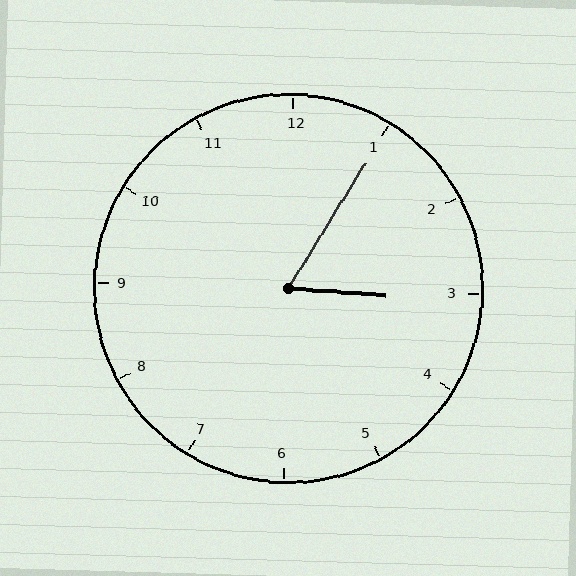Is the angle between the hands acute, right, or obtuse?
It is acute.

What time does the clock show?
3:05.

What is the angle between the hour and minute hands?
Approximately 62 degrees.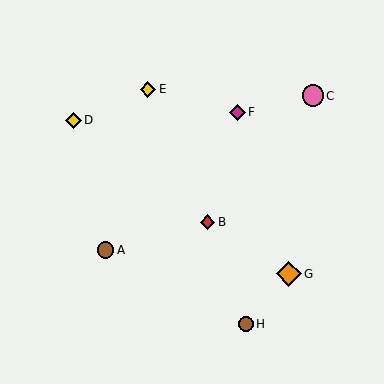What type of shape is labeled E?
Shape E is a yellow diamond.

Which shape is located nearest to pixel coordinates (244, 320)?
The brown circle (labeled H) at (246, 324) is nearest to that location.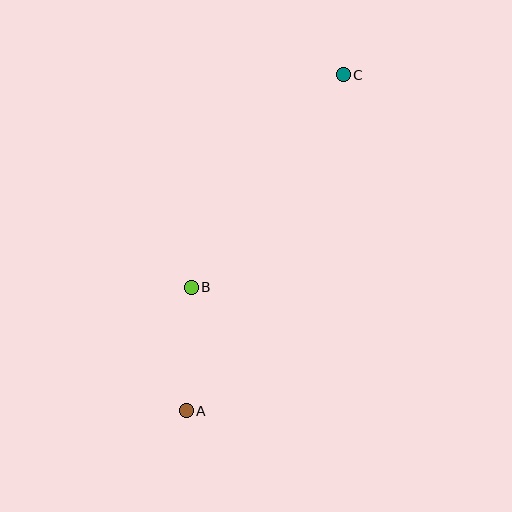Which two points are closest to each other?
Points A and B are closest to each other.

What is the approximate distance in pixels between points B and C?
The distance between B and C is approximately 261 pixels.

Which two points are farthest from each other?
Points A and C are farthest from each other.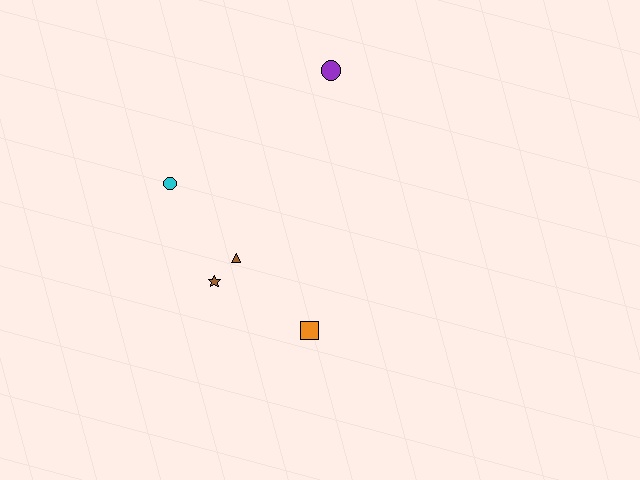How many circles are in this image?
There are 2 circles.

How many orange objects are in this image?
There is 1 orange object.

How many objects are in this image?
There are 5 objects.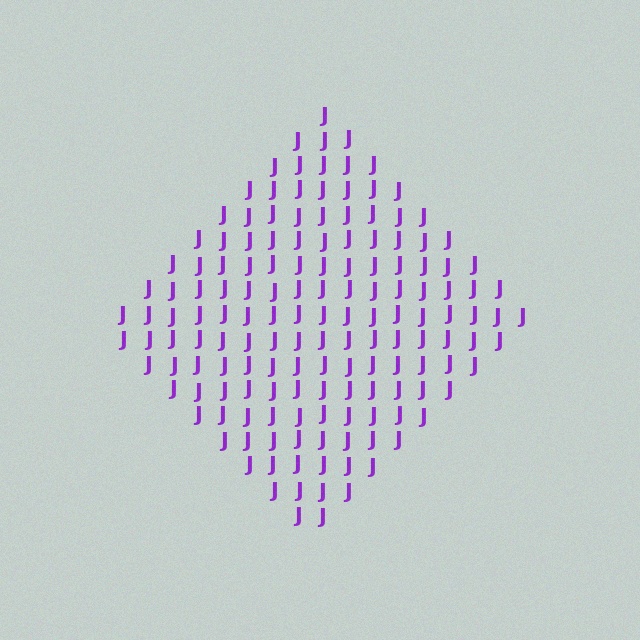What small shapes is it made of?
It is made of small letter J's.